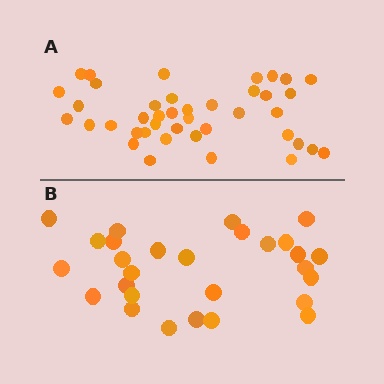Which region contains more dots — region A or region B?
Region A (the top region) has more dots.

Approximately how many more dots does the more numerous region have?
Region A has approximately 15 more dots than region B.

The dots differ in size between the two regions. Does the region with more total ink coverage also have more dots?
No. Region B has more total ink coverage because its dots are larger, but region A actually contains more individual dots. Total area can be misleading — the number of items is what matters here.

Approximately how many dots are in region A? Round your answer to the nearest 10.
About 40 dots. (The exact count is 41, which rounds to 40.)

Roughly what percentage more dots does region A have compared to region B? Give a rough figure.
About 45% more.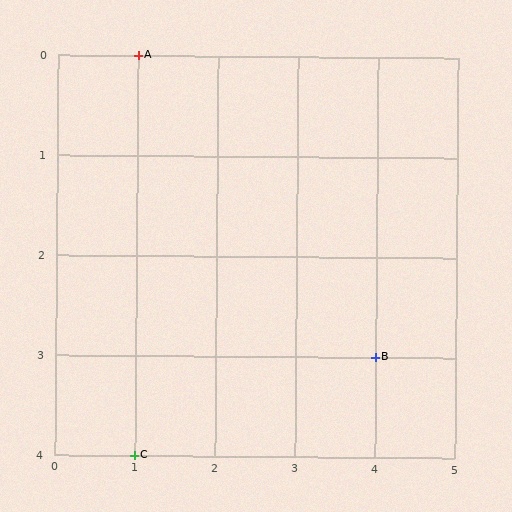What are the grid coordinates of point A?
Point A is at grid coordinates (1, 0).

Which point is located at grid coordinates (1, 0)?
Point A is at (1, 0).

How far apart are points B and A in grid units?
Points B and A are 3 columns and 3 rows apart (about 4.2 grid units diagonally).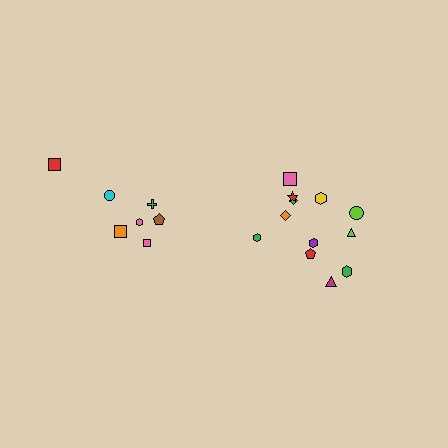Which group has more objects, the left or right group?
The right group.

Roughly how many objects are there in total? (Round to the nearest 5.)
Roughly 20 objects in total.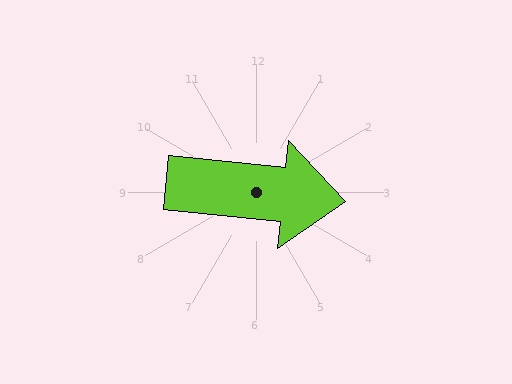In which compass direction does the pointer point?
East.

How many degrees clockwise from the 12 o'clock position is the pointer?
Approximately 96 degrees.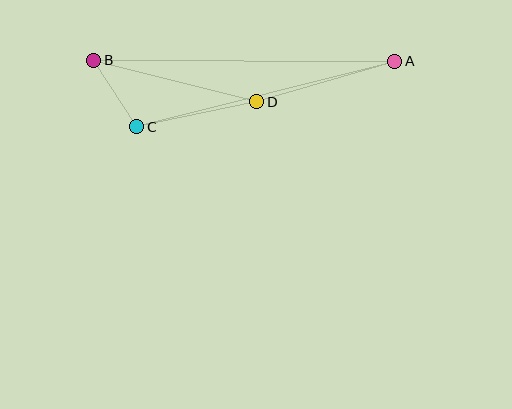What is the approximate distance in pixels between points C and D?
The distance between C and D is approximately 122 pixels.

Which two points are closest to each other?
Points B and C are closest to each other.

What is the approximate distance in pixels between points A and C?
The distance between A and C is approximately 266 pixels.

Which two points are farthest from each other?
Points A and B are farthest from each other.